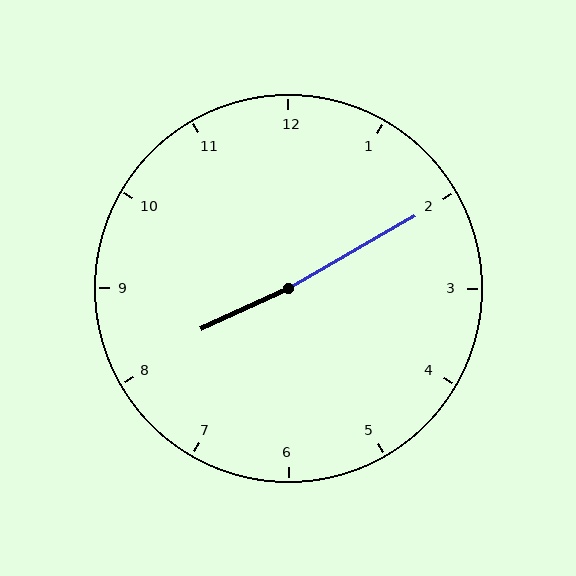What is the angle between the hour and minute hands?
Approximately 175 degrees.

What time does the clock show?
8:10.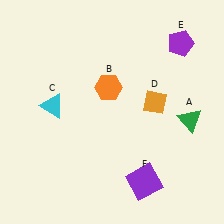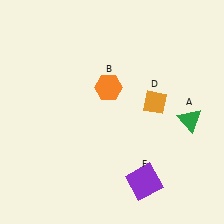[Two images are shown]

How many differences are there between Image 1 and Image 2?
There are 2 differences between the two images.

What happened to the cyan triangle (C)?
The cyan triangle (C) was removed in Image 2. It was in the top-left area of Image 1.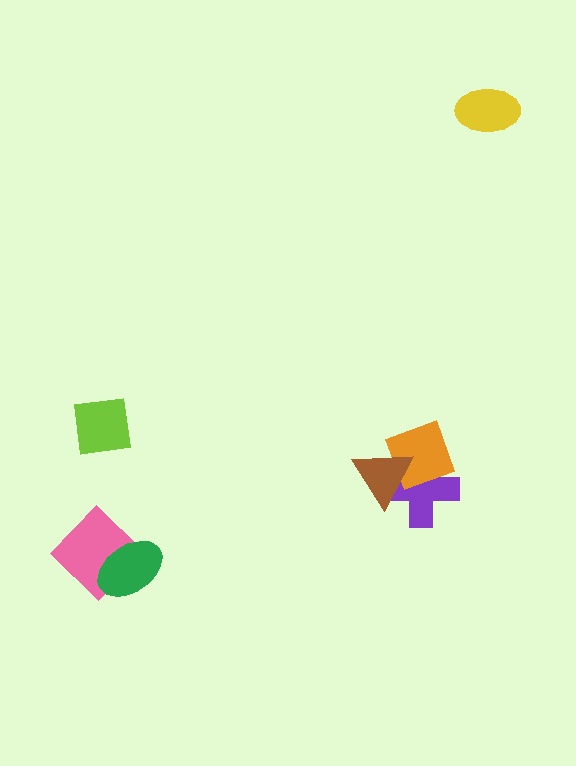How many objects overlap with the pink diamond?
1 object overlaps with the pink diamond.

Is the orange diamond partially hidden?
Yes, it is partially covered by another shape.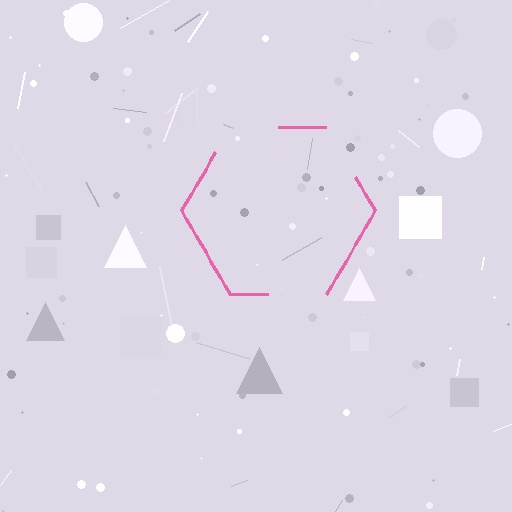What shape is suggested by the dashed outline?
The dashed outline suggests a hexagon.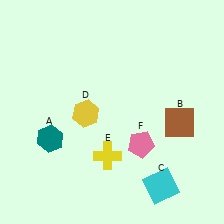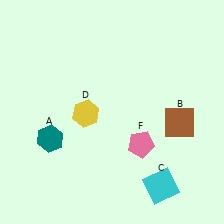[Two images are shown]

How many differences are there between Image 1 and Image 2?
There is 1 difference between the two images.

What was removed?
The yellow cross (E) was removed in Image 2.